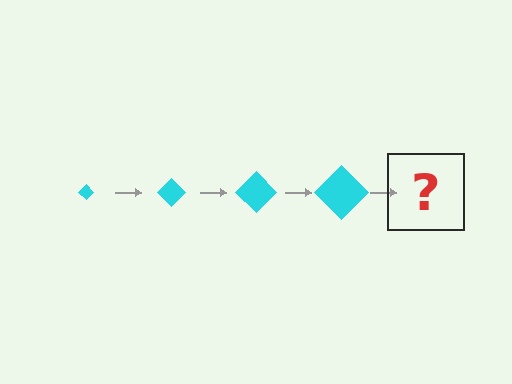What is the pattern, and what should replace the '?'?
The pattern is that the diamond gets progressively larger each step. The '?' should be a cyan diamond, larger than the previous one.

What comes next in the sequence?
The next element should be a cyan diamond, larger than the previous one.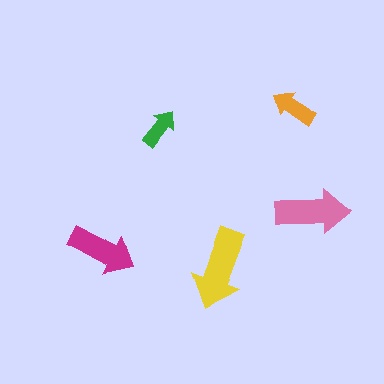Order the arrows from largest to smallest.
the yellow one, the pink one, the magenta one, the orange one, the green one.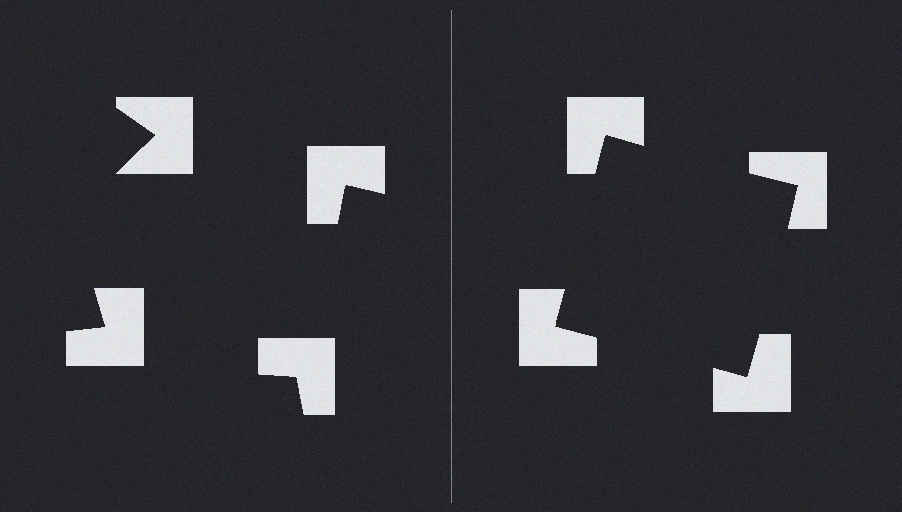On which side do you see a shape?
An illusory square appears on the right side. On the left side the wedge cuts are rotated, so no coherent shape forms.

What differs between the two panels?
The notched squares are positioned identically on both sides; only the wedge orientations differ. On the right they align to a square; on the left they are misaligned.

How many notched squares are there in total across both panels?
8 — 4 on each side.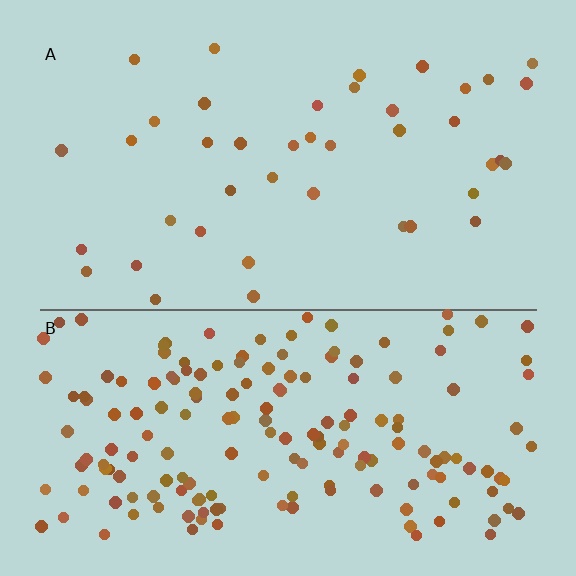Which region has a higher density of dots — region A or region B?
B (the bottom).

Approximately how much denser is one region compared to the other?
Approximately 4.3× — region B over region A.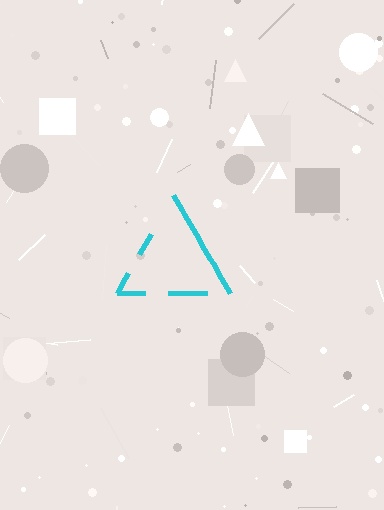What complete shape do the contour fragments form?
The contour fragments form a triangle.